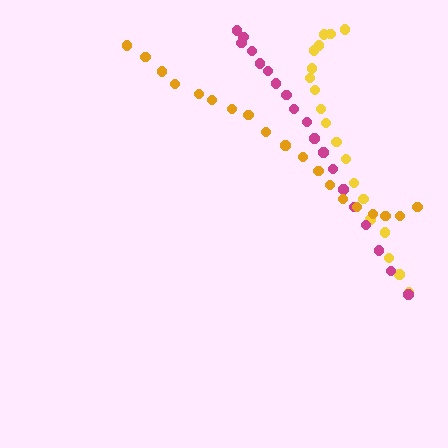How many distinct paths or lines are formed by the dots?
There are 3 distinct paths.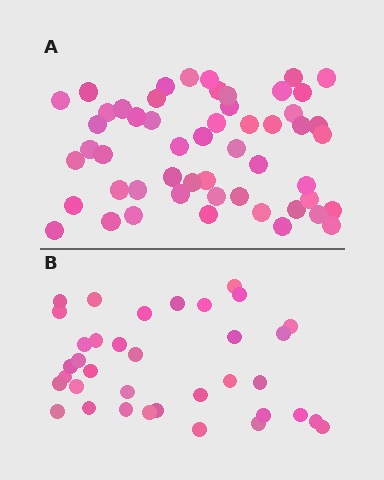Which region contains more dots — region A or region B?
Region A (the top region) has more dots.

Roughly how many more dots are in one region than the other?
Region A has approximately 15 more dots than region B.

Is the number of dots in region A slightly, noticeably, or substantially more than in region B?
Region A has substantially more. The ratio is roughly 1.5 to 1.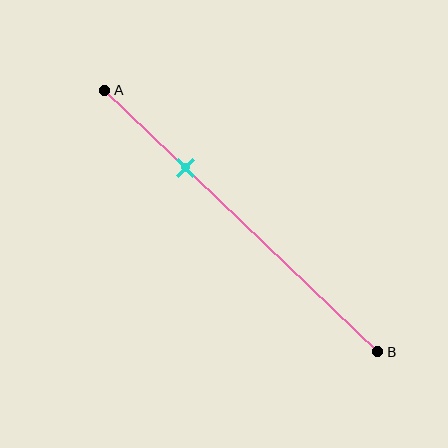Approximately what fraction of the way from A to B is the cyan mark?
The cyan mark is approximately 30% of the way from A to B.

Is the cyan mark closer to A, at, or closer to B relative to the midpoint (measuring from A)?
The cyan mark is closer to point A than the midpoint of segment AB.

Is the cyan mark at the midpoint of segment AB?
No, the mark is at about 30% from A, not at the 50% midpoint.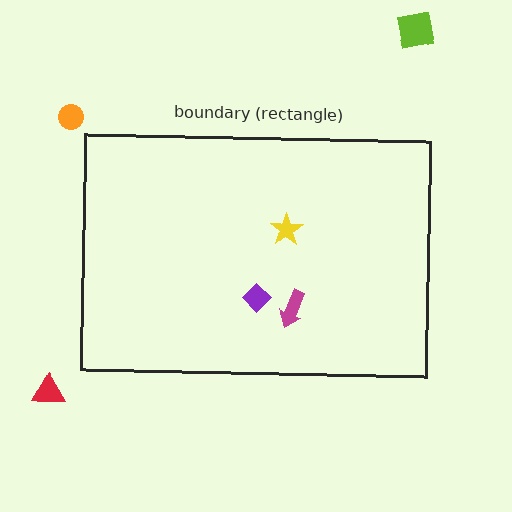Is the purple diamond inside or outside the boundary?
Inside.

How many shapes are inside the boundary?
3 inside, 3 outside.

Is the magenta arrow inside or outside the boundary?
Inside.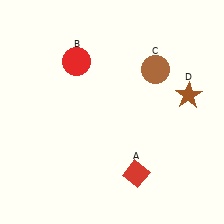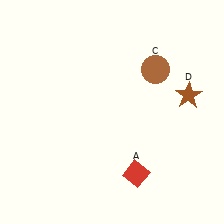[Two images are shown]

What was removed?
The red circle (B) was removed in Image 2.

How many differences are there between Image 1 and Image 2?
There is 1 difference between the two images.